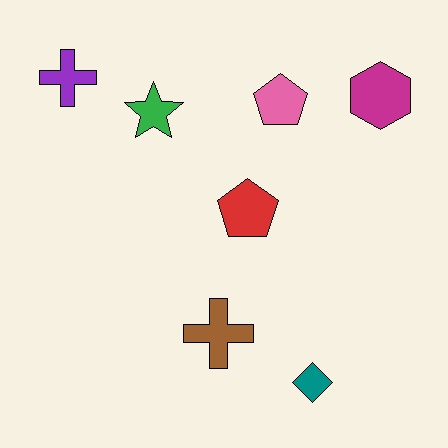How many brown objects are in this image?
There is 1 brown object.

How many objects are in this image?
There are 7 objects.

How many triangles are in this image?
There are no triangles.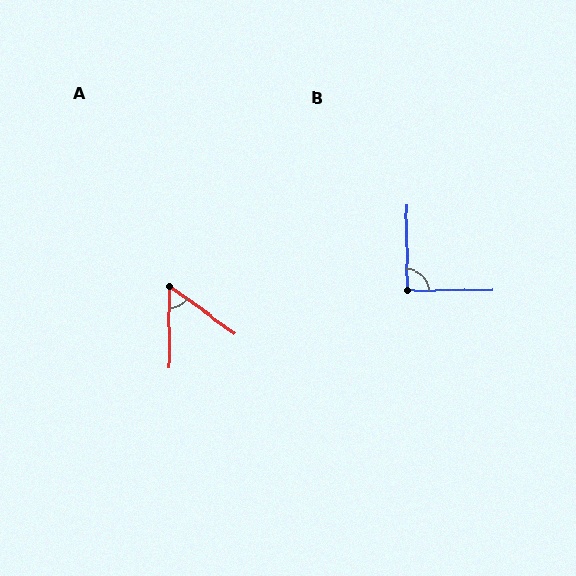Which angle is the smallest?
A, at approximately 54 degrees.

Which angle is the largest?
B, at approximately 90 degrees.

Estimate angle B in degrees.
Approximately 90 degrees.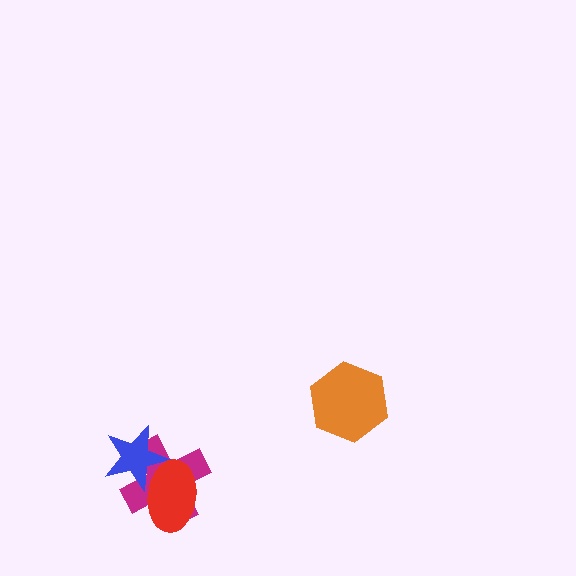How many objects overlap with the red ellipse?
2 objects overlap with the red ellipse.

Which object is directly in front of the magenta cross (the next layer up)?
The blue star is directly in front of the magenta cross.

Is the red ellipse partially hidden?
No, no other shape covers it.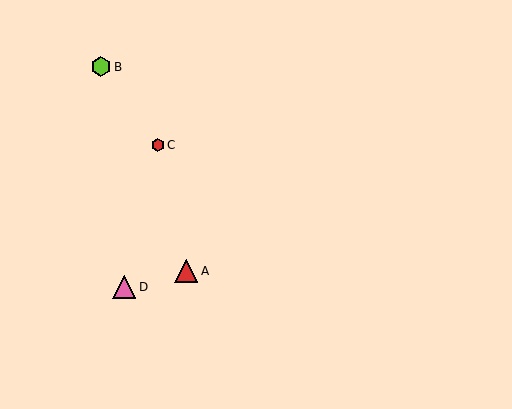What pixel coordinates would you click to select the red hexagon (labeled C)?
Click at (158, 145) to select the red hexagon C.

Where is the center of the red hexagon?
The center of the red hexagon is at (158, 145).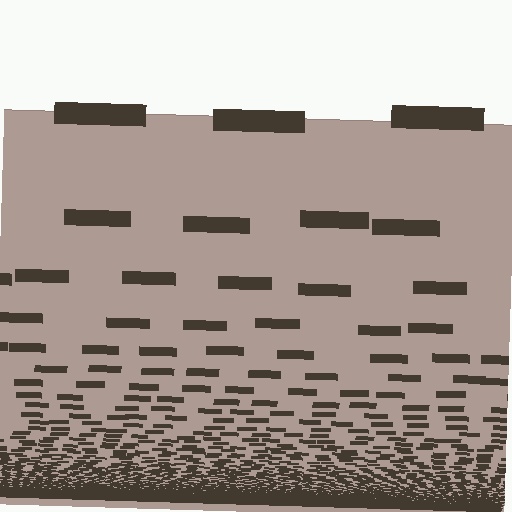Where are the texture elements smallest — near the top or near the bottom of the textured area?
Near the bottom.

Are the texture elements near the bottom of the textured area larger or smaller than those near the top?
Smaller. The gradient is inverted — elements near the bottom are smaller and denser.